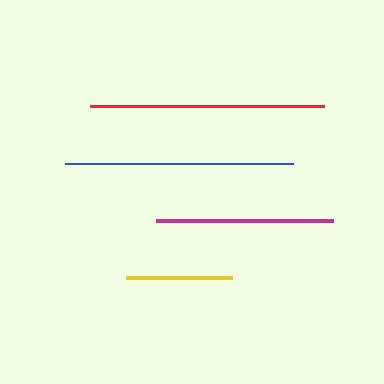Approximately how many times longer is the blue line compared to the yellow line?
The blue line is approximately 2.2 times the length of the yellow line.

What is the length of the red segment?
The red segment is approximately 234 pixels long.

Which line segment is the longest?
The red line is the longest at approximately 234 pixels.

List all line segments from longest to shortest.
From longest to shortest: red, blue, magenta, yellow.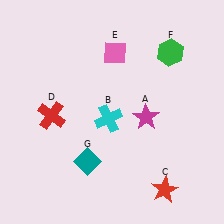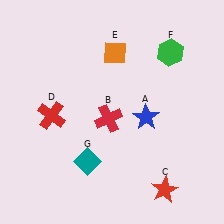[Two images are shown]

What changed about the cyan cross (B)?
In Image 1, B is cyan. In Image 2, it changed to red.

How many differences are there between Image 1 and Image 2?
There are 3 differences between the two images.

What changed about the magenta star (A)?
In Image 1, A is magenta. In Image 2, it changed to blue.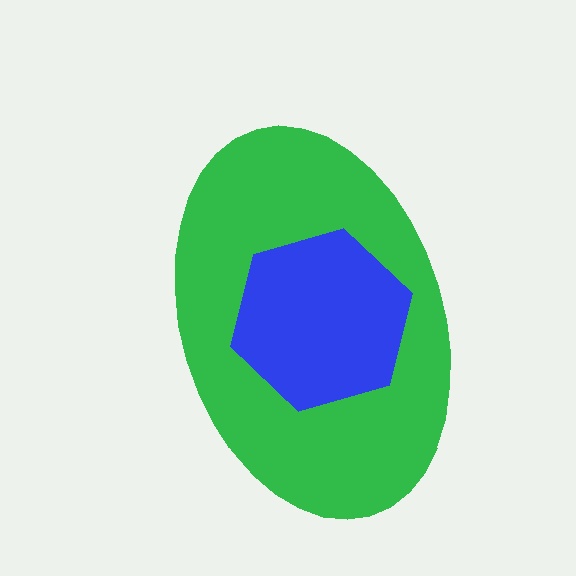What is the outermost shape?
The green ellipse.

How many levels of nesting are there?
2.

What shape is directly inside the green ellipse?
The blue hexagon.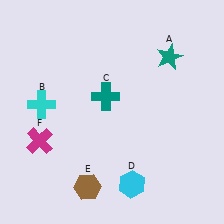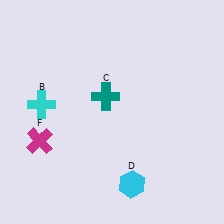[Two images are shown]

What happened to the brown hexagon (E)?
The brown hexagon (E) was removed in Image 2. It was in the bottom-left area of Image 1.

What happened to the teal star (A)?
The teal star (A) was removed in Image 2. It was in the top-right area of Image 1.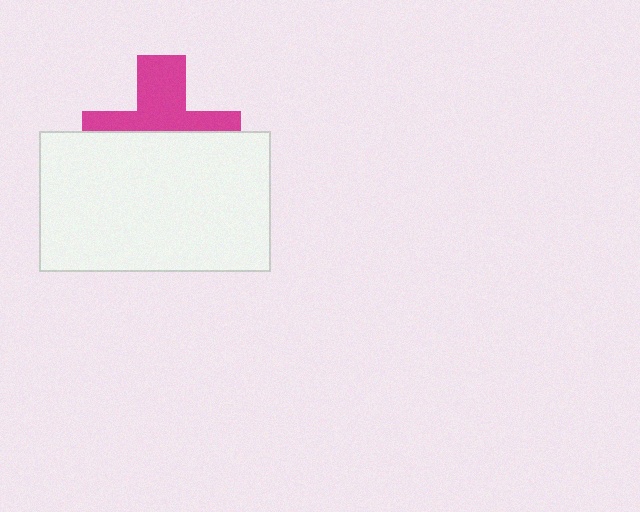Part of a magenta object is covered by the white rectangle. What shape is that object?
It is a cross.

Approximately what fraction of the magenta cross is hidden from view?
Roughly 55% of the magenta cross is hidden behind the white rectangle.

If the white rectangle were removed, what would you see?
You would see the complete magenta cross.